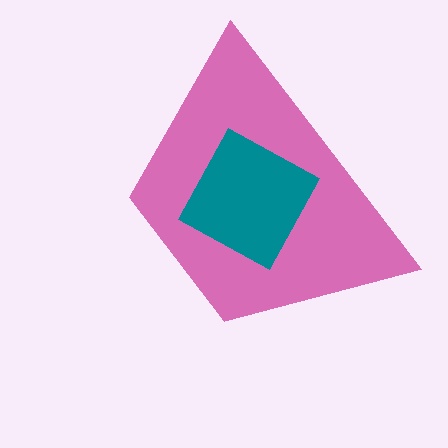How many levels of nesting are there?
2.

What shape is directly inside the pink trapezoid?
The teal diamond.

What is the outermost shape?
The pink trapezoid.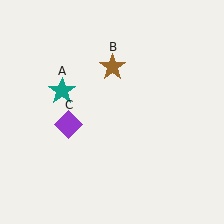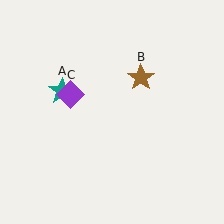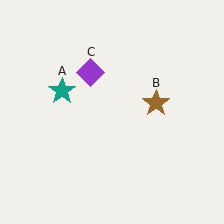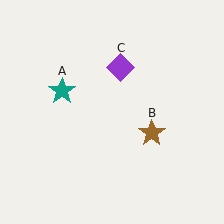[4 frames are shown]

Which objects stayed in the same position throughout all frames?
Teal star (object A) remained stationary.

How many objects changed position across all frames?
2 objects changed position: brown star (object B), purple diamond (object C).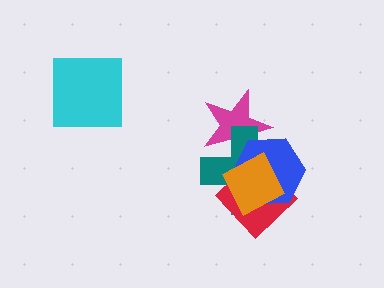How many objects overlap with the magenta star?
3 objects overlap with the magenta star.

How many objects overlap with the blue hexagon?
4 objects overlap with the blue hexagon.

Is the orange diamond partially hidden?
No, no other shape covers it.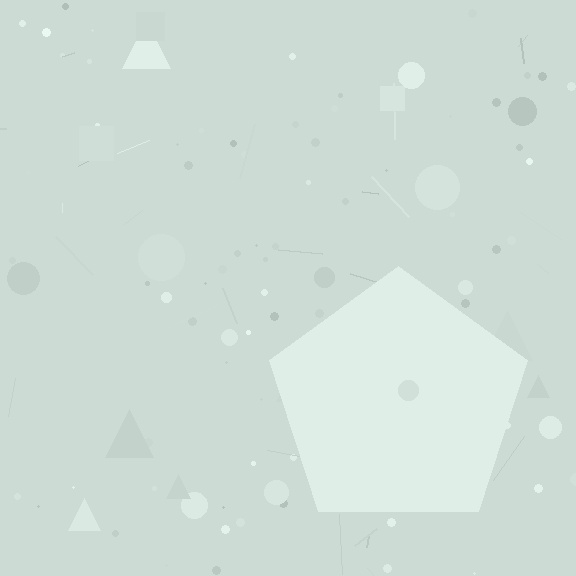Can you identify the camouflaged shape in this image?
The camouflaged shape is a pentagon.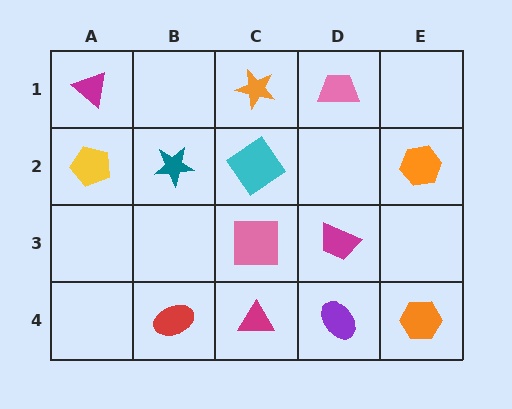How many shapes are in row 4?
4 shapes.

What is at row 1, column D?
A pink trapezoid.